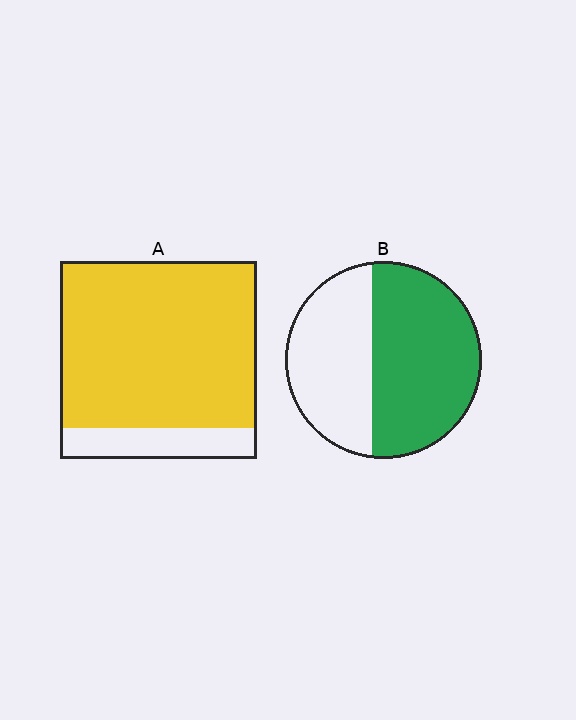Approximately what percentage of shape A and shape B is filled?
A is approximately 85% and B is approximately 55%.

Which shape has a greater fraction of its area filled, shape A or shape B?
Shape A.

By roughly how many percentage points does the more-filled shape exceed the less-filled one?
By roughly 25 percentage points (A over B).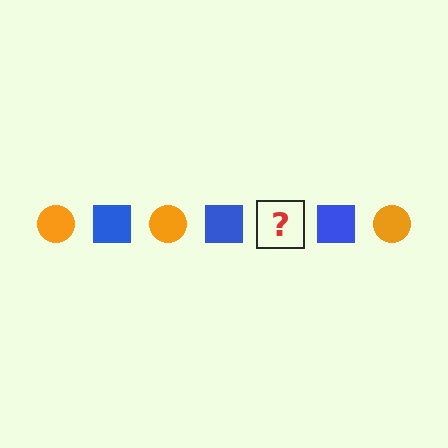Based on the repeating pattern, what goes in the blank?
The blank should be an orange circle.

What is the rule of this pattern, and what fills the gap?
The rule is that the pattern alternates between orange circle and blue square. The gap should be filled with an orange circle.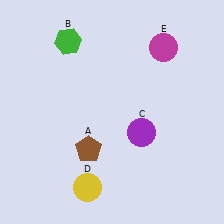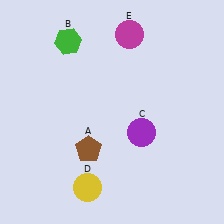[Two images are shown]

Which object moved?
The magenta circle (E) moved left.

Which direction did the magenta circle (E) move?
The magenta circle (E) moved left.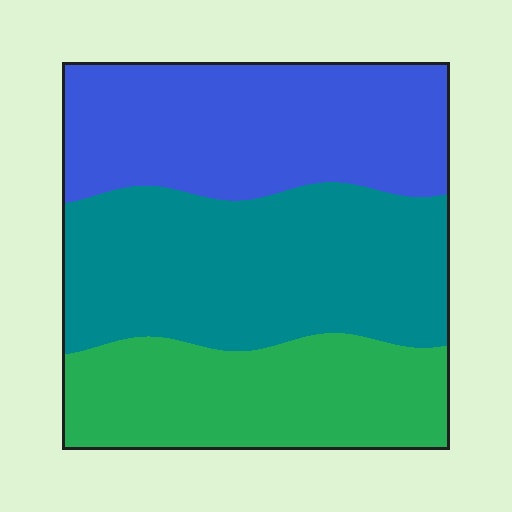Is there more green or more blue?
Blue.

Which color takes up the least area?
Green, at roughly 30%.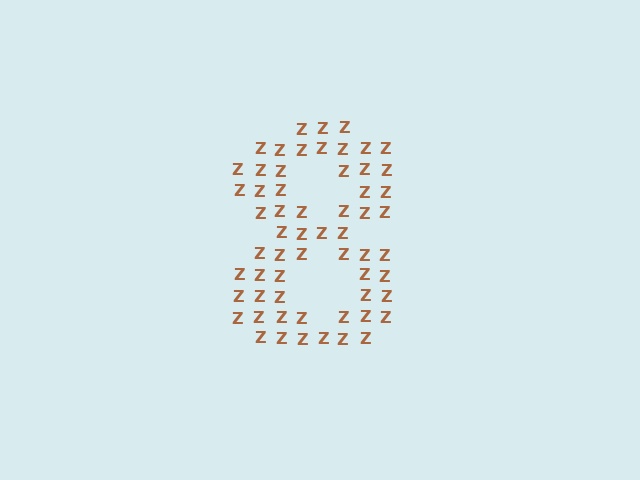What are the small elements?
The small elements are letter Z's.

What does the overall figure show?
The overall figure shows the digit 8.